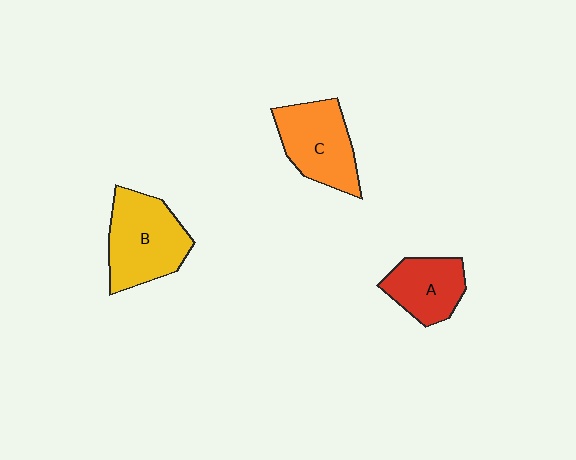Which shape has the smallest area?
Shape A (red).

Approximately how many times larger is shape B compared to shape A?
Approximately 1.5 times.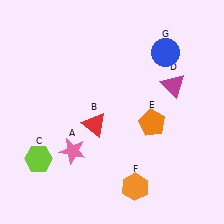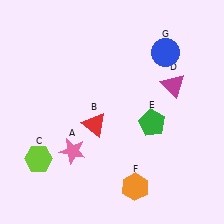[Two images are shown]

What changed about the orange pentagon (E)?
In Image 1, E is orange. In Image 2, it changed to green.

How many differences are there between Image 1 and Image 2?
There is 1 difference between the two images.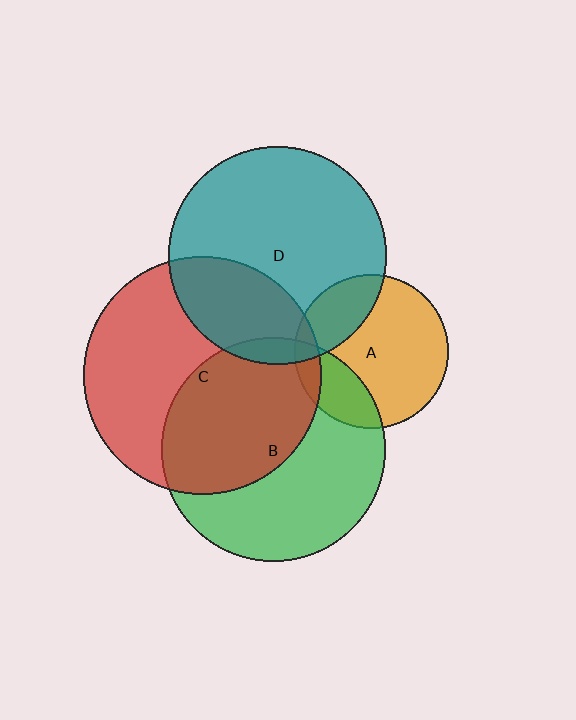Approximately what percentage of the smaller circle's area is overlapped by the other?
Approximately 25%.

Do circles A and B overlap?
Yes.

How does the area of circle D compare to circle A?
Approximately 2.0 times.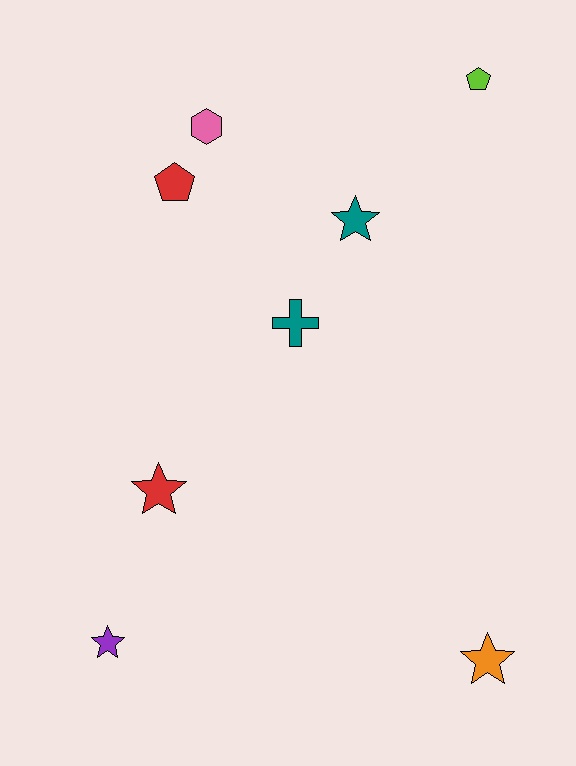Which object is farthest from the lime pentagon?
The purple star is farthest from the lime pentagon.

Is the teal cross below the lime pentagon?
Yes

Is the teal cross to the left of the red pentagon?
No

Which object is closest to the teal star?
The teal cross is closest to the teal star.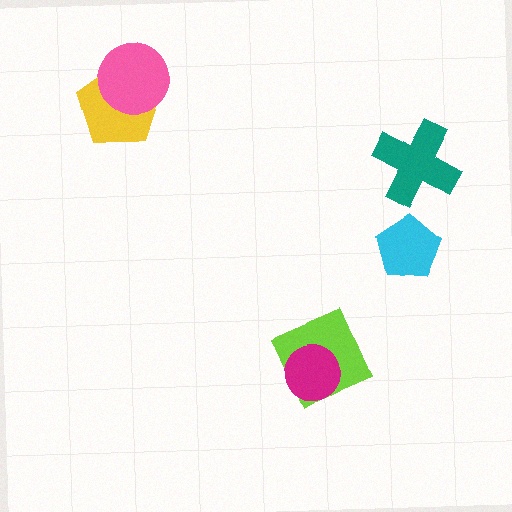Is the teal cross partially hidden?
No, no other shape covers it.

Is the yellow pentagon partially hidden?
Yes, it is partially covered by another shape.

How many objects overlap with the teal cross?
0 objects overlap with the teal cross.